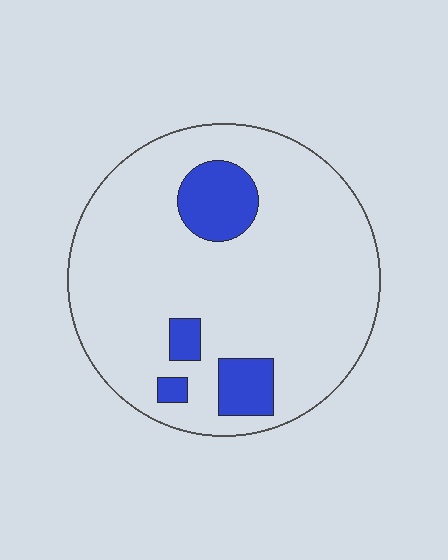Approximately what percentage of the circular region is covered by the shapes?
Approximately 15%.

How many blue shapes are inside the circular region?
4.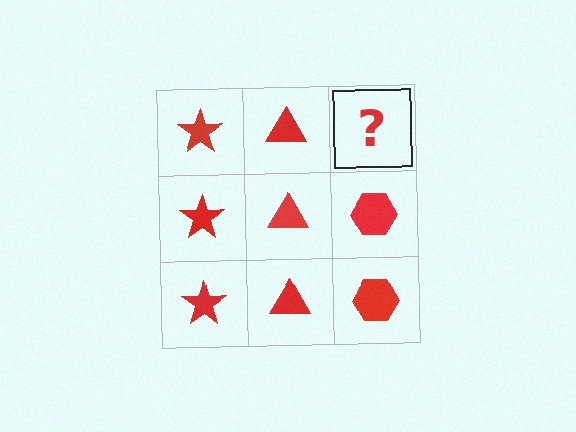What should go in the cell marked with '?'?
The missing cell should contain a red hexagon.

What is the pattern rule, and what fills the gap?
The rule is that each column has a consistent shape. The gap should be filled with a red hexagon.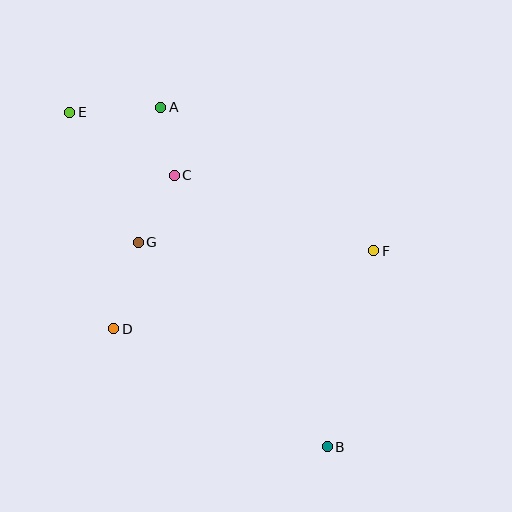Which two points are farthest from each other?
Points B and E are farthest from each other.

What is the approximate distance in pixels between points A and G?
The distance between A and G is approximately 137 pixels.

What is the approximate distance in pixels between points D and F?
The distance between D and F is approximately 272 pixels.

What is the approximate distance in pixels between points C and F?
The distance between C and F is approximately 214 pixels.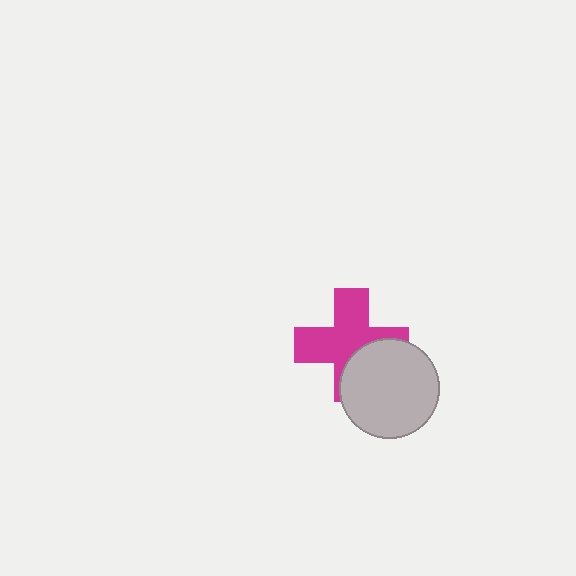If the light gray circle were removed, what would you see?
You would see the complete magenta cross.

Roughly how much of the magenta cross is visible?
Most of it is visible (roughly 66%).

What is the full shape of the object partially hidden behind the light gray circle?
The partially hidden object is a magenta cross.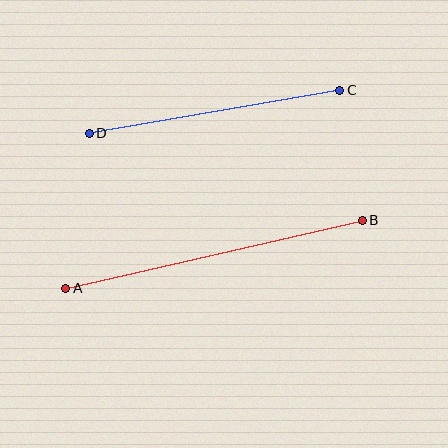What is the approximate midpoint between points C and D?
The midpoint is at approximately (215, 112) pixels.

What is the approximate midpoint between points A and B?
The midpoint is at approximately (214, 254) pixels.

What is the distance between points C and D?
The distance is approximately 254 pixels.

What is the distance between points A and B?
The distance is approximately 304 pixels.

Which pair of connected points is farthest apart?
Points A and B are farthest apart.